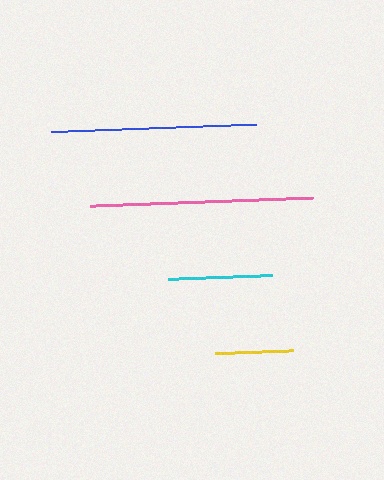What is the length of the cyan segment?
The cyan segment is approximately 104 pixels long.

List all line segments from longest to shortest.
From longest to shortest: pink, blue, cyan, yellow.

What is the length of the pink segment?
The pink segment is approximately 223 pixels long.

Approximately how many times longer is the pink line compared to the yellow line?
The pink line is approximately 2.9 times the length of the yellow line.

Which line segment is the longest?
The pink line is the longest at approximately 223 pixels.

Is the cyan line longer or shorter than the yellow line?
The cyan line is longer than the yellow line.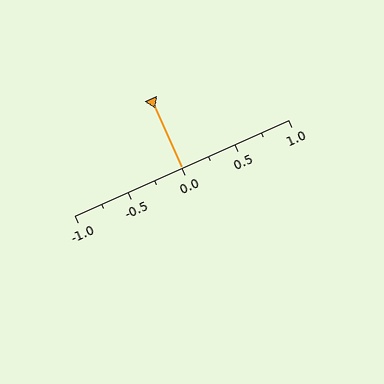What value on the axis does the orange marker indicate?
The marker indicates approximately 0.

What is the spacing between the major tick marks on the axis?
The major ticks are spaced 0.5 apart.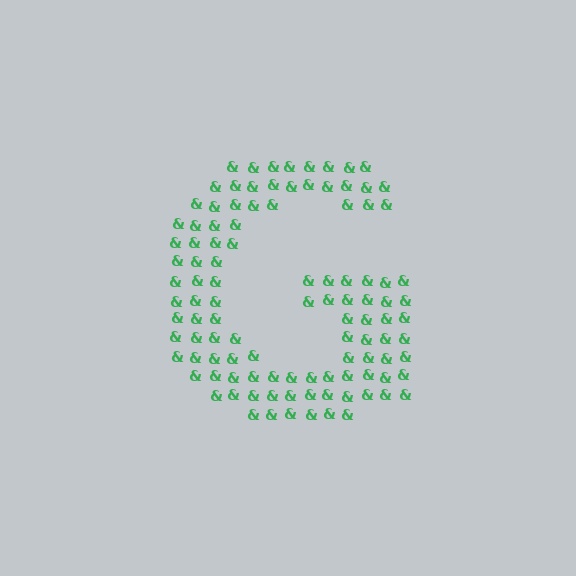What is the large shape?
The large shape is the letter G.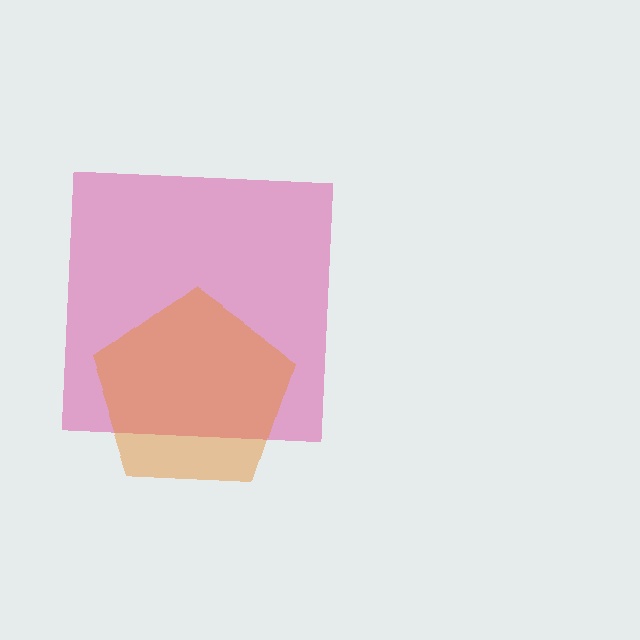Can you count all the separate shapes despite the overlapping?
Yes, there are 2 separate shapes.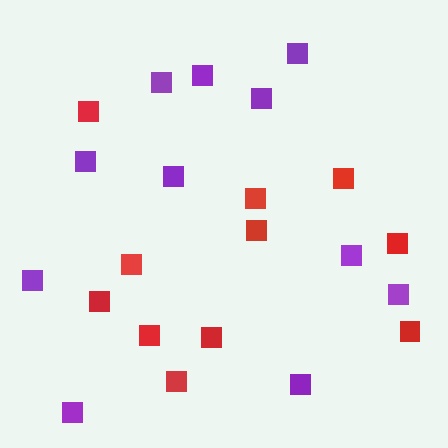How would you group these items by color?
There are 2 groups: one group of purple squares (11) and one group of red squares (11).